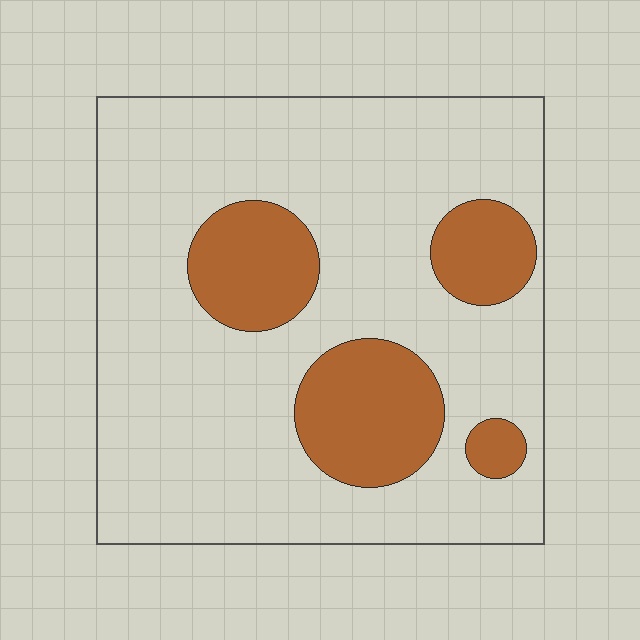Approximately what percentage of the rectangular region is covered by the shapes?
Approximately 20%.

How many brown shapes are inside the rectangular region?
4.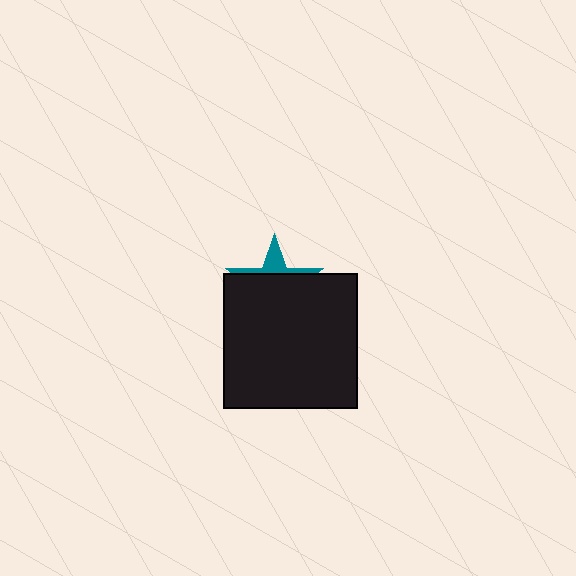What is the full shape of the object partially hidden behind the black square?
The partially hidden object is a teal star.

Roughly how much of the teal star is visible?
A small part of it is visible (roughly 30%).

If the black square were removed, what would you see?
You would see the complete teal star.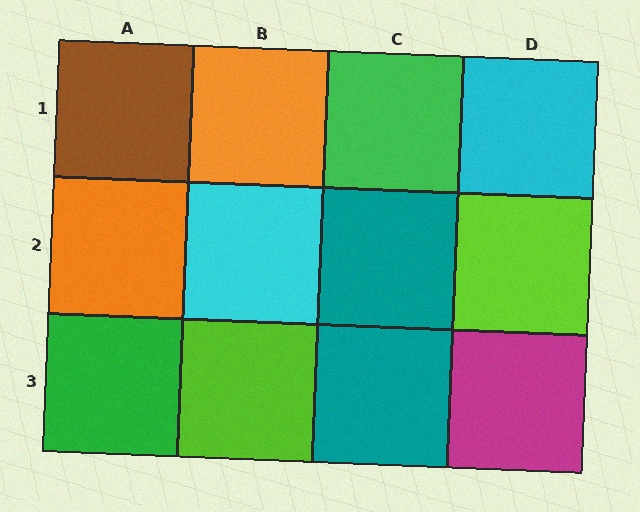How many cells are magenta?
1 cell is magenta.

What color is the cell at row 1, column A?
Brown.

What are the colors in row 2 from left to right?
Orange, cyan, teal, lime.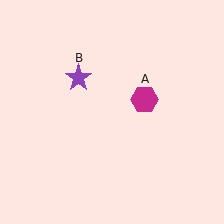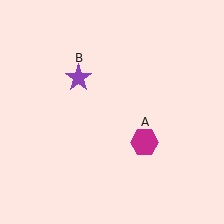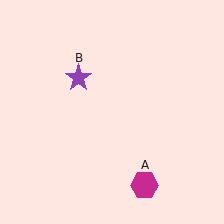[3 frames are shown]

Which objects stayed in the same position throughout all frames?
Purple star (object B) remained stationary.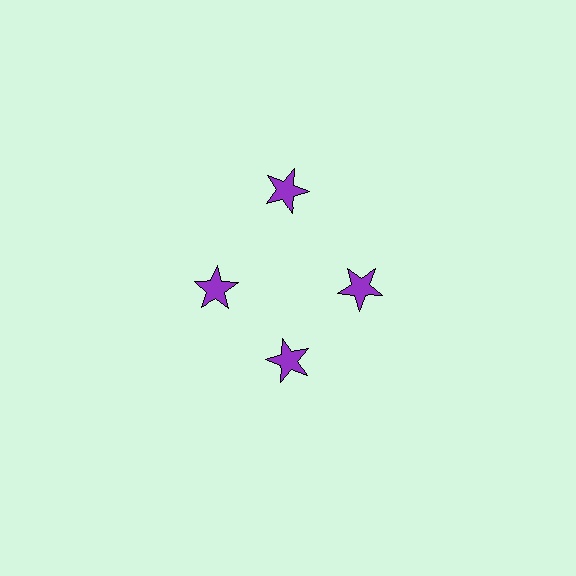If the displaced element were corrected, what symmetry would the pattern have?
It would have 4-fold rotational symmetry — the pattern would map onto itself every 90 degrees.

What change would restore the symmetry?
The symmetry would be restored by moving it inward, back onto the ring so that all 4 stars sit at equal angles and equal distance from the center.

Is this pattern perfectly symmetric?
No. The 4 purple stars are arranged in a ring, but one element near the 12 o'clock position is pushed outward from the center, breaking the 4-fold rotational symmetry.